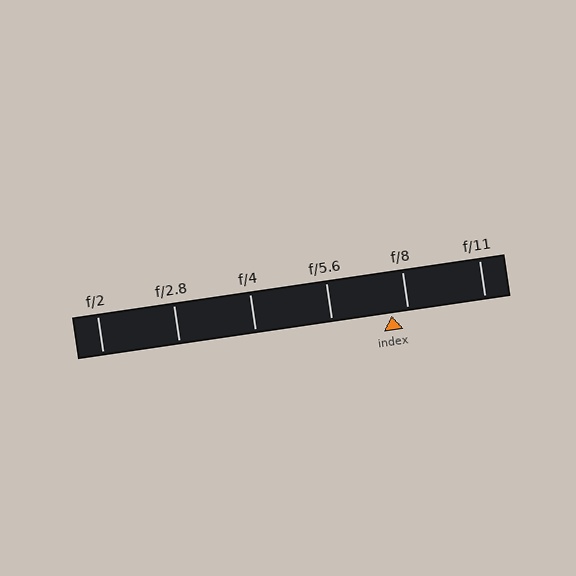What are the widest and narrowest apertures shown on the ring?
The widest aperture shown is f/2 and the narrowest is f/11.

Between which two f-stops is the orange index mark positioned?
The index mark is between f/5.6 and f/8.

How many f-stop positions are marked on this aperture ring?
There are 6 f-stop positions marked.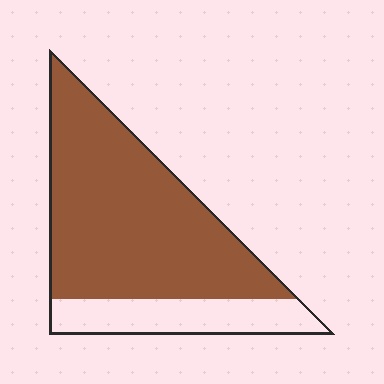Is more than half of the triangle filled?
Yes.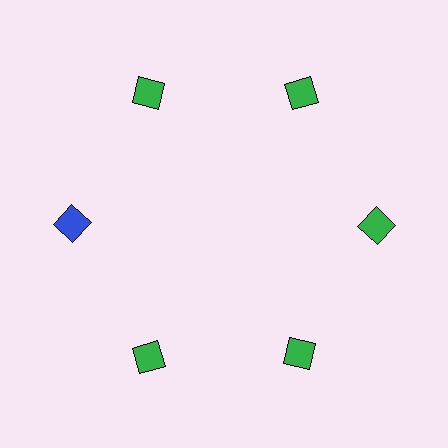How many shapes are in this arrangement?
There are 6 shapes arranged in a ring pattern.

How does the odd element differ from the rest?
It has a different color: blue instead of green.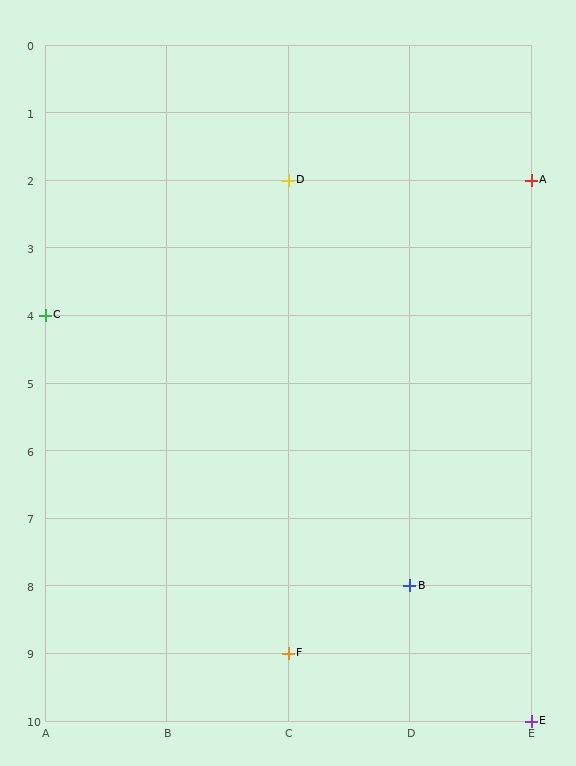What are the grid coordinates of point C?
Point C is at grid coordinates (A, 4).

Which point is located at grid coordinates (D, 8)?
Point B is at (D, 8).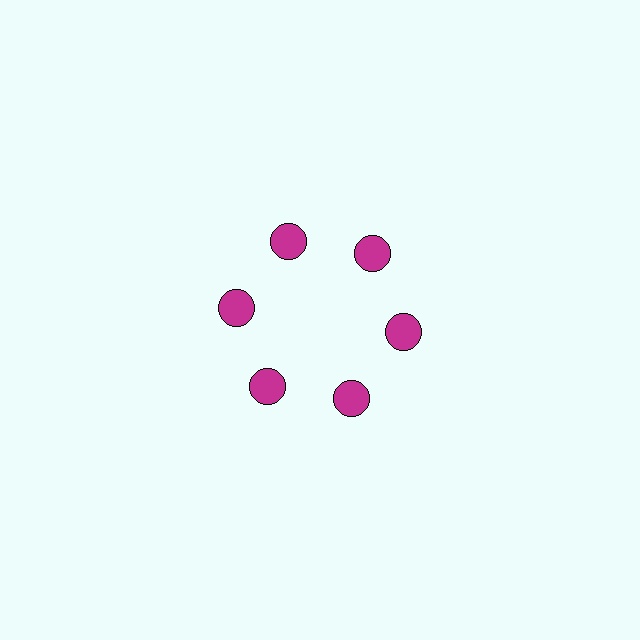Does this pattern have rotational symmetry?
Yes, this pattern has 6-fold rotational symmetry. It looks the same after rotating 60 degrees around the center.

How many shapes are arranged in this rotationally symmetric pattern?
There are 6 shapes, arranged in 6 groups of 1.